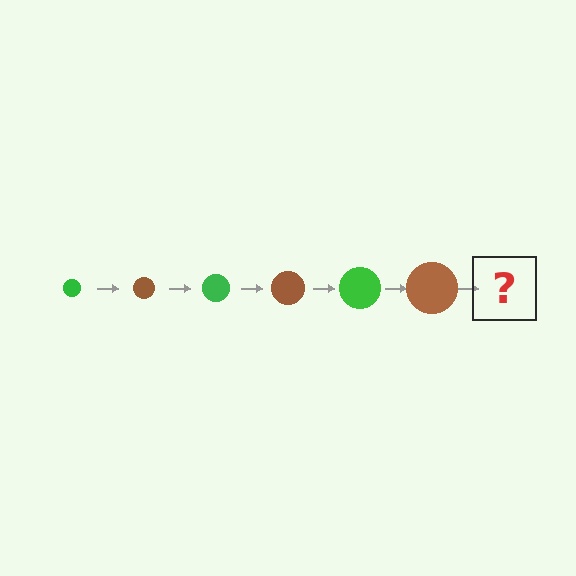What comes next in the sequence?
The next element should be a green circle, larger than the previous one.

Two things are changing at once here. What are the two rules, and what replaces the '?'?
The two rules are that the circle grows larger each step and the color cycles through green and brown. The '?' should be a green circle, larger than the previous one.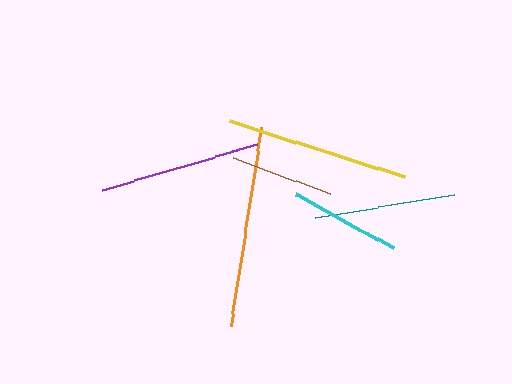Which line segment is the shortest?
The brown line is the shortest at approximately 103 pixels.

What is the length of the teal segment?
The teal segment is approximately 140 pixels long.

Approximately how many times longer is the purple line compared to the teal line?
The purple line is approximately 1.2 times the length of the teal line.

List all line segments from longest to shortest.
From longest to shortest: orange, yellow, purple, teal, cyan, brown.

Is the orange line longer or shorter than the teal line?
The orange line is longer than the teal line.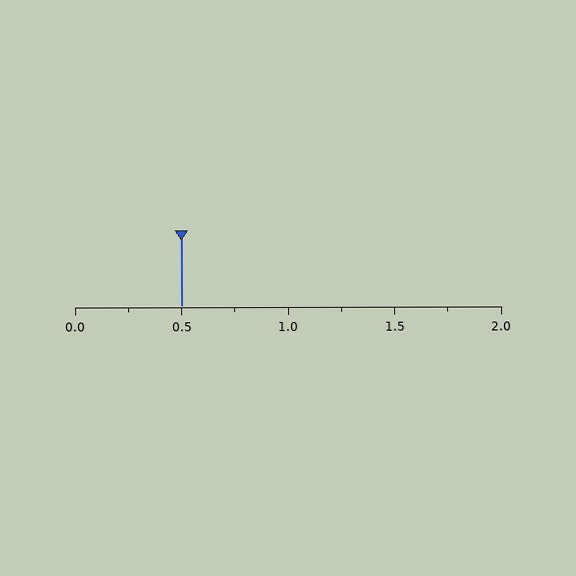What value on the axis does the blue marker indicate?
The marker indicates approximately 0.5.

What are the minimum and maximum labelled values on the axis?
The axis runs from 0.0 to 2.0.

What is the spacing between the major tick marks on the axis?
The major ticks are spaced 0.5 apart.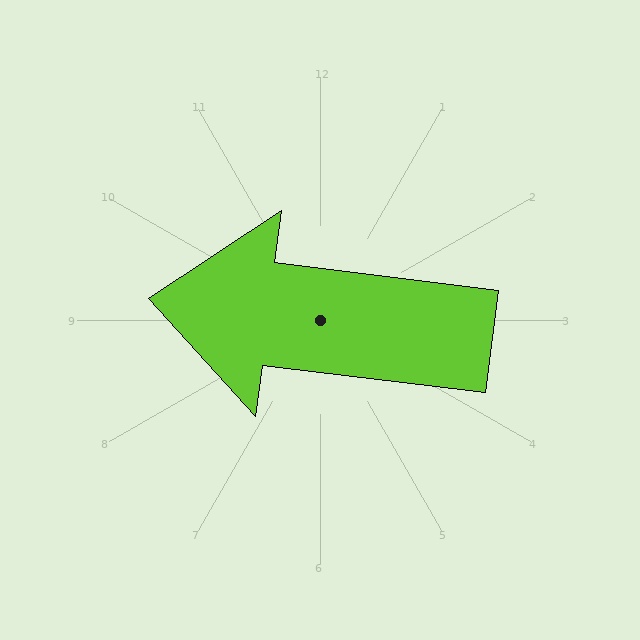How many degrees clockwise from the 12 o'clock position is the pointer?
Approximately 277 degrees.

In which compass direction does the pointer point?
West.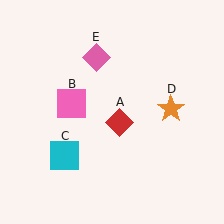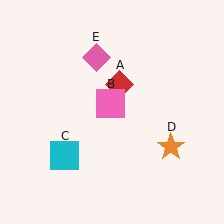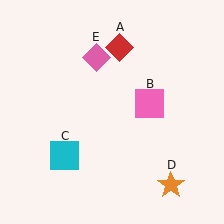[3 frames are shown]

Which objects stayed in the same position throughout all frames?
Cyan square (object C) and pink diamond (object E) remained stationary.